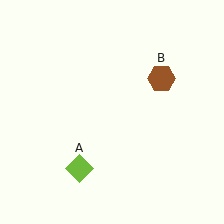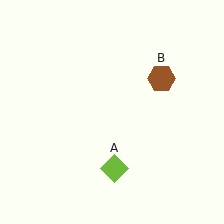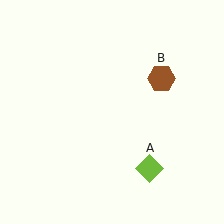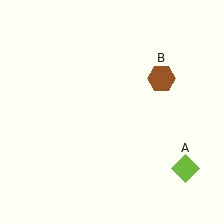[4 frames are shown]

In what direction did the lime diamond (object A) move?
The lime diamond (object A) moved right.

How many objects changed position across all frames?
1 object changed position: lime diamond (object A).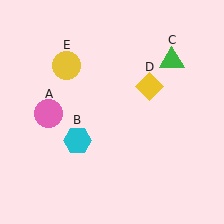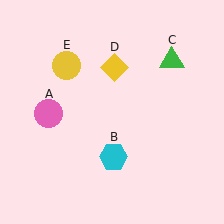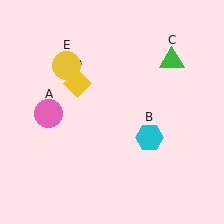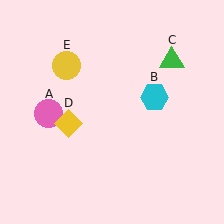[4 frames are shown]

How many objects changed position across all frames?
2 objects changed position: cyan hexagon (object B), yellow diamond (object D).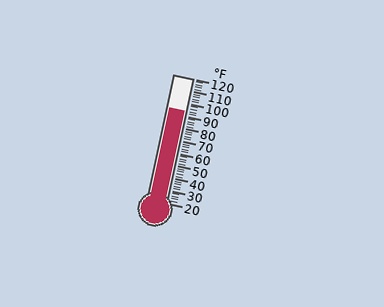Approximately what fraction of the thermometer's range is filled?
The thermometer is filled to approximately 75% of its range.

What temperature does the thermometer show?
The thermometer shows approximately 94°F.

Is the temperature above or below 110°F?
The temperature is below 110°F.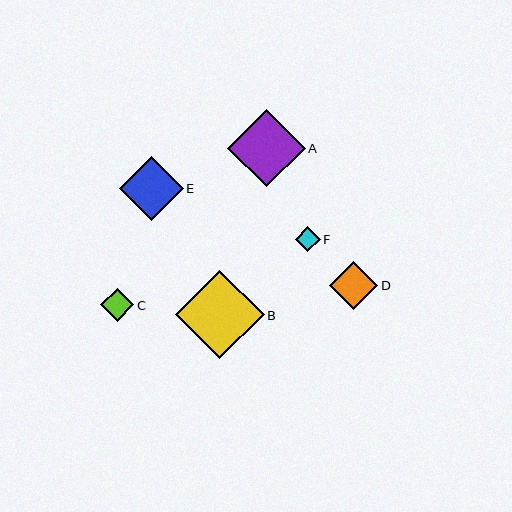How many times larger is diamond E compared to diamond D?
Diamond E is approximately 1.3 times the size of diamond D.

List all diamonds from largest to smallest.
From largest to smallest: B, A, E, D, C, F.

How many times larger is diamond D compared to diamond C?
Diamond D is approximately 1.5 times the size of diamond C.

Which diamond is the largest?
Diamond B is the largest with a size of approximately 88 pixels.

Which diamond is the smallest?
Diamond F is the smallest with a size of approximately 25 pixels.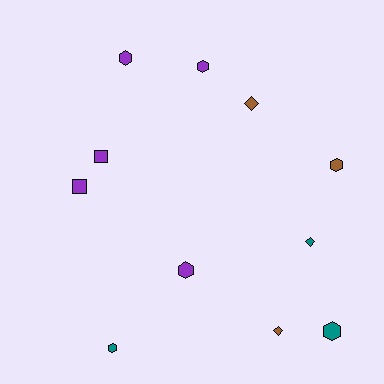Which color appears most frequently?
Purple, with 5 objects.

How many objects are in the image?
There are 11 objects.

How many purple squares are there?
There are 2 purple squares.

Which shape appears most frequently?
Hexagon, with 6 objects.